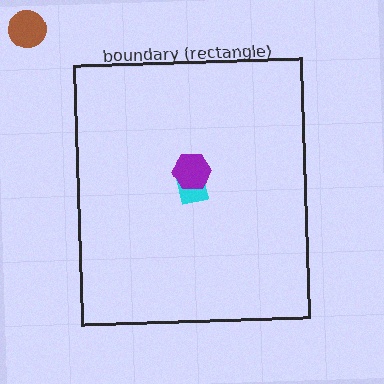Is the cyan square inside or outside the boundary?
Inside.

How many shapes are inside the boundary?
2 inside, 1 outside.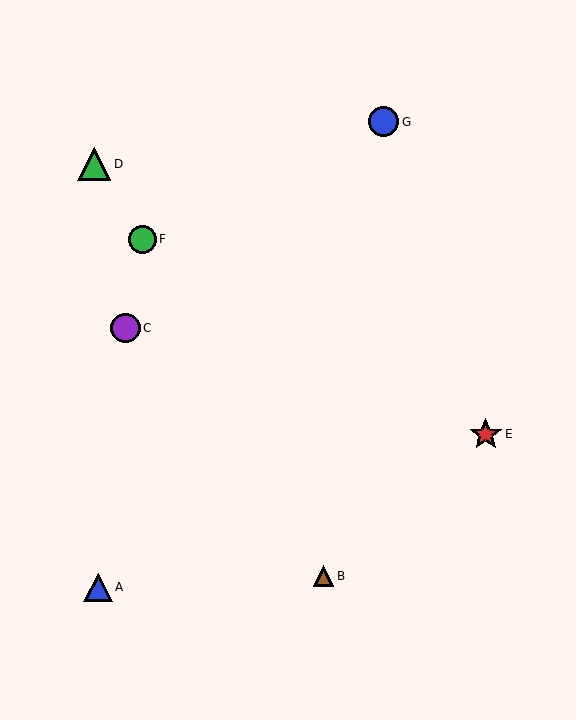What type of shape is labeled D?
Shape D is a green triangle.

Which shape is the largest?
The green triangle (labeled D) is the largest.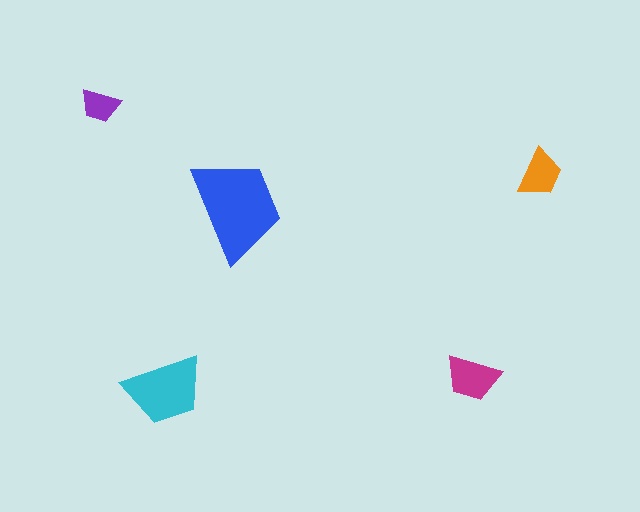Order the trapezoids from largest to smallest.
the blue one, the cyan one, the magenta one, the orange one, the purple one.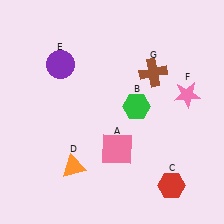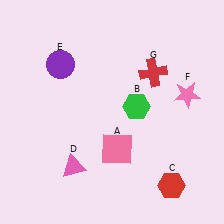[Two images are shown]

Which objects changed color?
D changed from orange to pink. G changed from brown to red.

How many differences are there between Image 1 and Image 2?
There are 2 differences between the two images.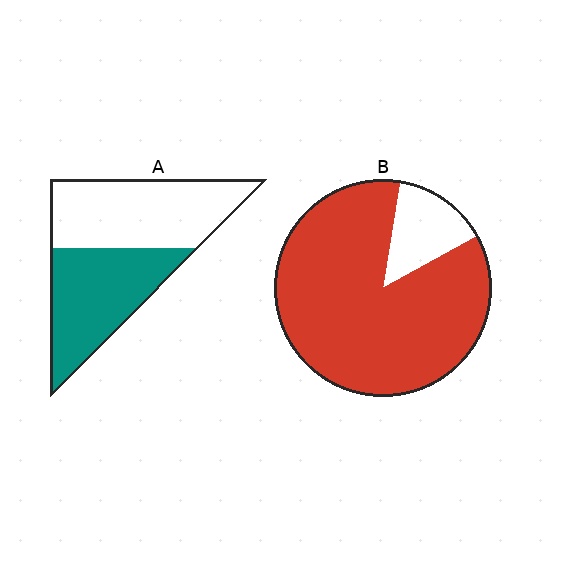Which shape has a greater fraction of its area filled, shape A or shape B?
Shape B.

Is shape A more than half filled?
Roughly half.